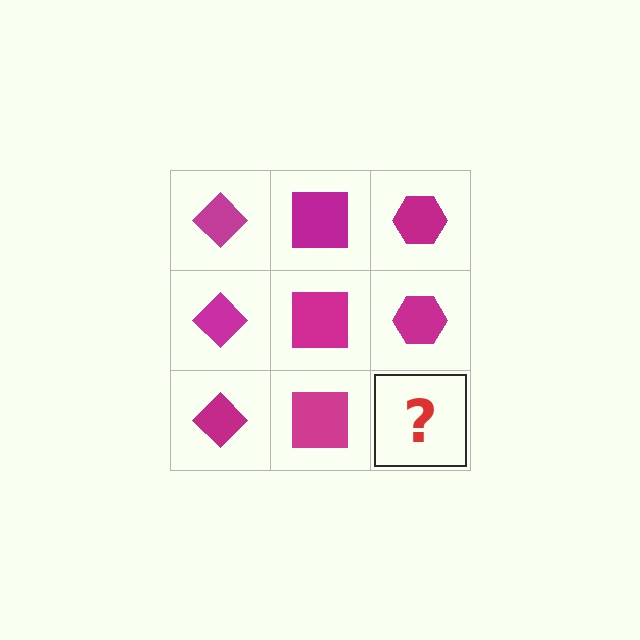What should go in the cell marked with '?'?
The missing cell should contain a magenta hexagon.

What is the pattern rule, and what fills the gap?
The rule is that each column has a consistent shape. The gap should be filled with a magenta hexagon.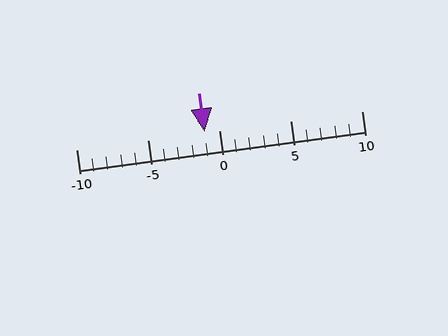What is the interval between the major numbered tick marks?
The major tick marks are spaced 5 units apart.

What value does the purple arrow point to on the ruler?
The purple arrow points to approximately -1.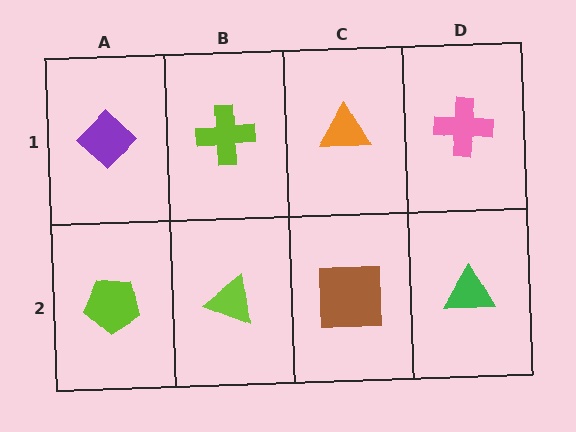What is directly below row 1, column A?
A lime pentagon.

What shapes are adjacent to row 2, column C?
An orange triangle (row 1, column C), a lime triangle (row 2, column B), a green triangle (row 2, column D).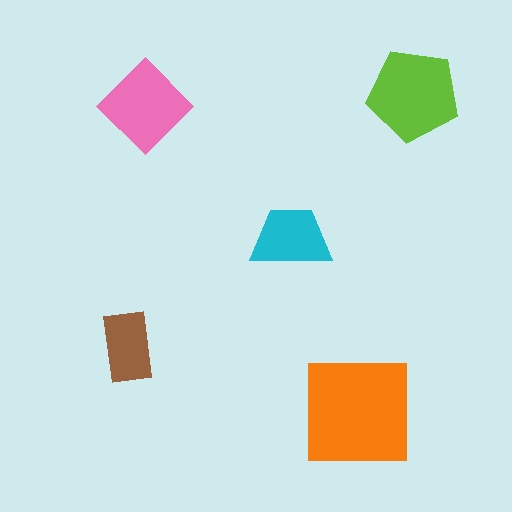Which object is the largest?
The orange square.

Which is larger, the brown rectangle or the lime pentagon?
The lime pentagon.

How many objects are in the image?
There are 5 objects in the image.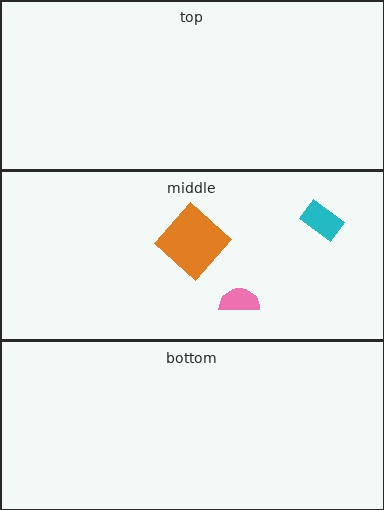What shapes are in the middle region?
The pink semicircle, the orange diamond, the cyan rectangle.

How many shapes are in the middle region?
3.